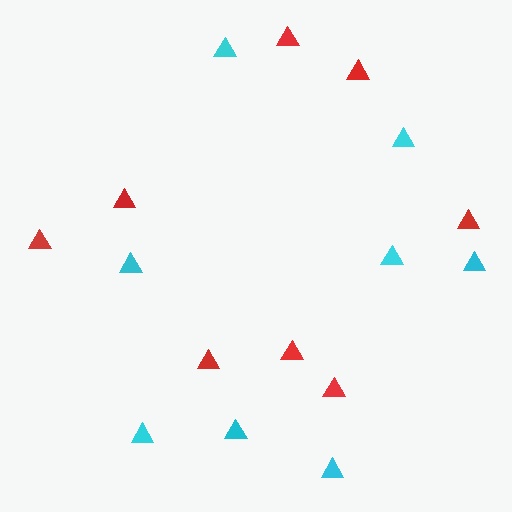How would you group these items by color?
There are 2 groups: one group of cyan triangles (8) and one group of red triangles (8).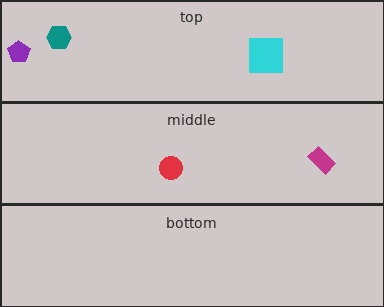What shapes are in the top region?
The purple pentagon, the cyan square, the teal hexagon.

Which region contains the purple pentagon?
The top region.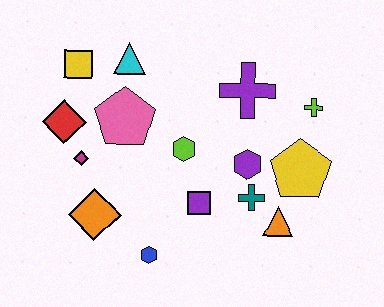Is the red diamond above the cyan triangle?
No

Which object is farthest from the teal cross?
The yellow square is farthest from the teal cross.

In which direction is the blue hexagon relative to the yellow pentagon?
The blue hexagon is to the left of the yellow pentagon.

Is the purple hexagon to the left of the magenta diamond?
No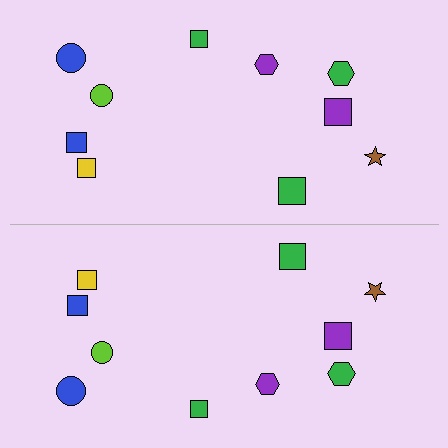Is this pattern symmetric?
Yes, this pattern has bilateral (reflection) symmetry.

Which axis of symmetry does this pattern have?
The pattern has a horizontal axis of symmetry running through the center of the image.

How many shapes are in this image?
There are 20 shapes in this image.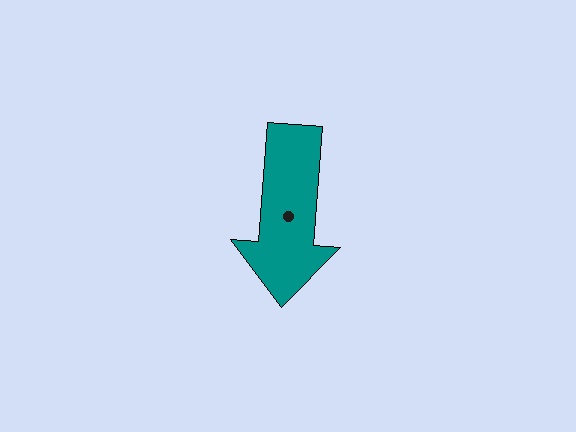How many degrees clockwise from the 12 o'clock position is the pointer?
Approximately 184 degrees.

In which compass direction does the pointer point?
South.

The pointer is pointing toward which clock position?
Roughly 6 o'clock.